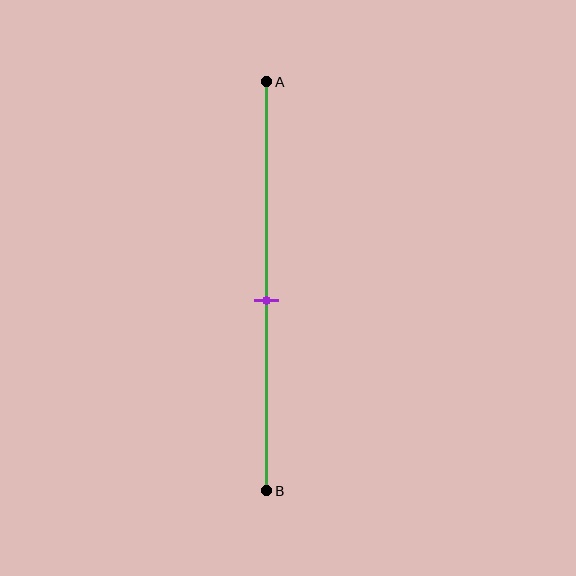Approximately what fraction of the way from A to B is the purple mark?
The purple mark is approximately 55% of the way from A to B.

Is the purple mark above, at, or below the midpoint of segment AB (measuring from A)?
The purple mark is below the midpoint of segment AB.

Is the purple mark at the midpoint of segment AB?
No, the mark is at about 55% from A, not at the 50% midpoint.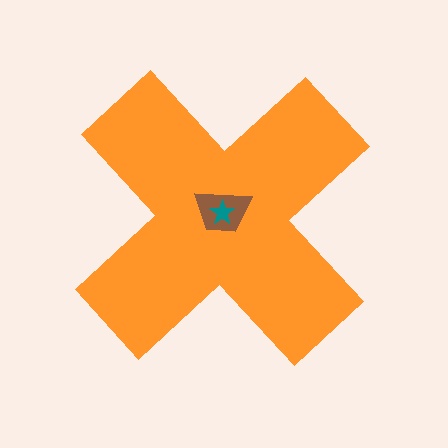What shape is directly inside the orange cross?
The brown trapezoid.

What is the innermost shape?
The teal star.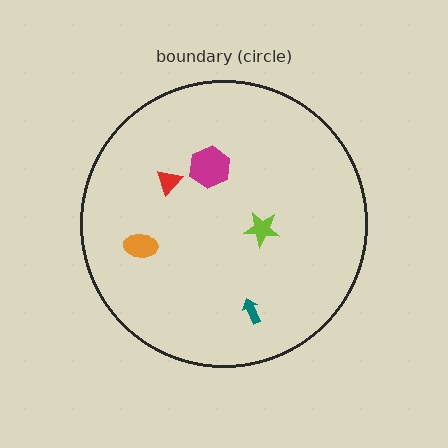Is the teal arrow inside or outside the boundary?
Inside.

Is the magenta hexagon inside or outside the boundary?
Inside.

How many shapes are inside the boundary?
5 inside, 0 outside.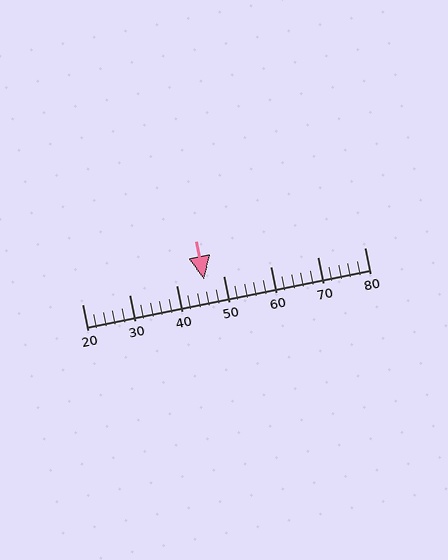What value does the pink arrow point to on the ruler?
The pink arrow points to approximately 46.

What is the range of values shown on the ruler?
The ruler shows values from 20 to 80.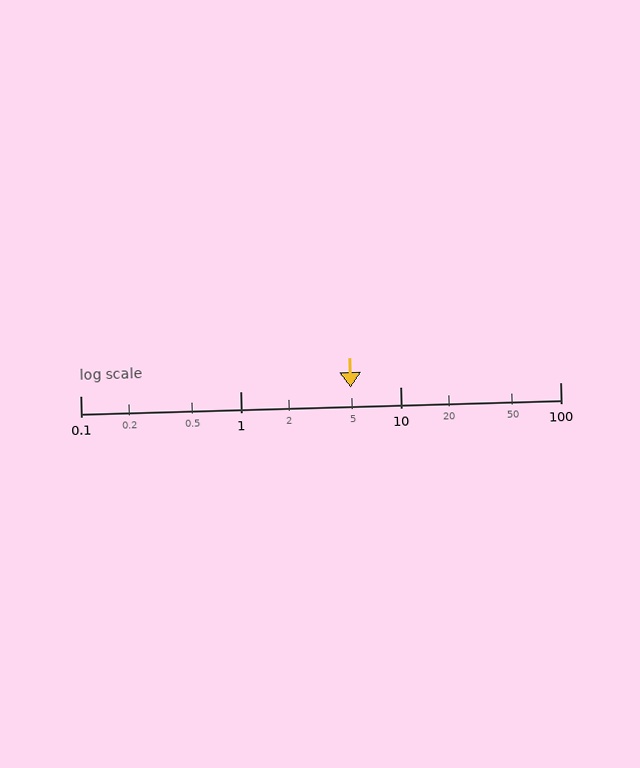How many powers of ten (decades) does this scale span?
The scale spans 3 decades, from 0.1 to 100.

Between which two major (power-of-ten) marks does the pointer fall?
The pointer is between 1 and 10.